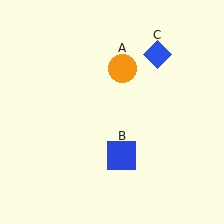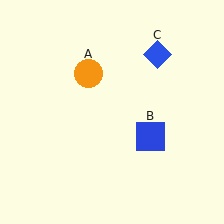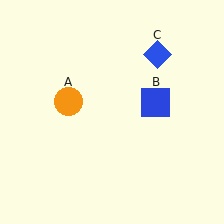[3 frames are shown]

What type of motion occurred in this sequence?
The orange circle (object A), blue square (object B) rotated counterclockwise around the center of the scene.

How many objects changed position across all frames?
2 objects changed position: orange circle (object A), blue square (object B).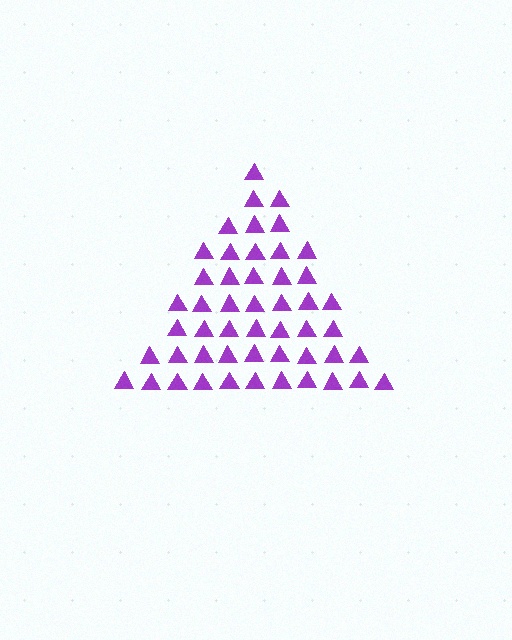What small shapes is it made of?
It is made of small triangles.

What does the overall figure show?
The overall figure shows a triangle.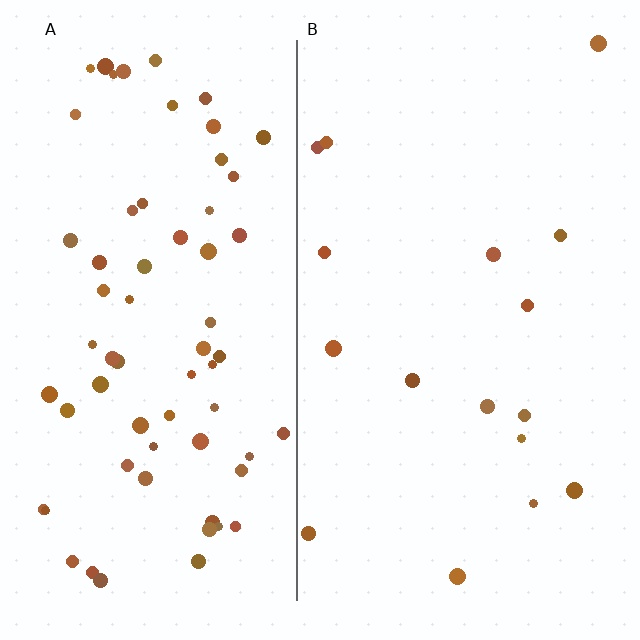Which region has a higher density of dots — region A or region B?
A (the left).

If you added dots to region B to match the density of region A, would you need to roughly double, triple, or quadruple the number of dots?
Approximately quadruple.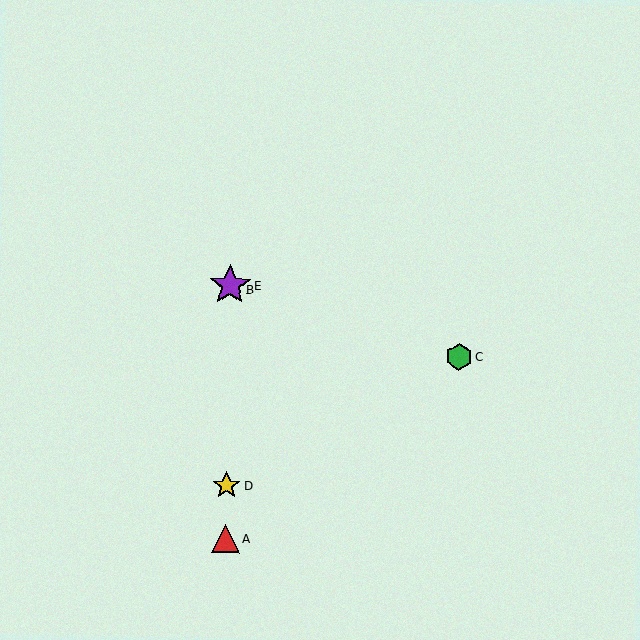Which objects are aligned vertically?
Objects A, B, D, E are aligned vertically.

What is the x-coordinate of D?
Object D is at x≈226.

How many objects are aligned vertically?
4 objects (A, B, D, E) are aligned vertically.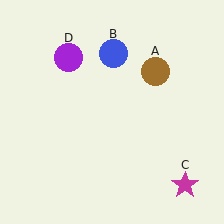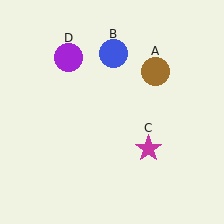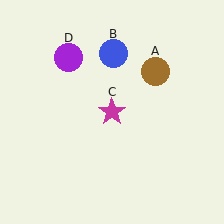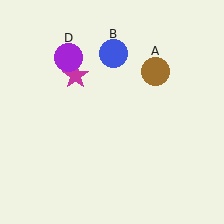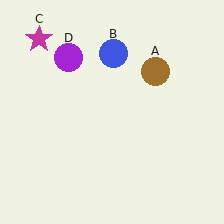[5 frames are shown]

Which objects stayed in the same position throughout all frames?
Brown circle (object A) and blue circle (object B) and purple circle (object D) remained stationary.